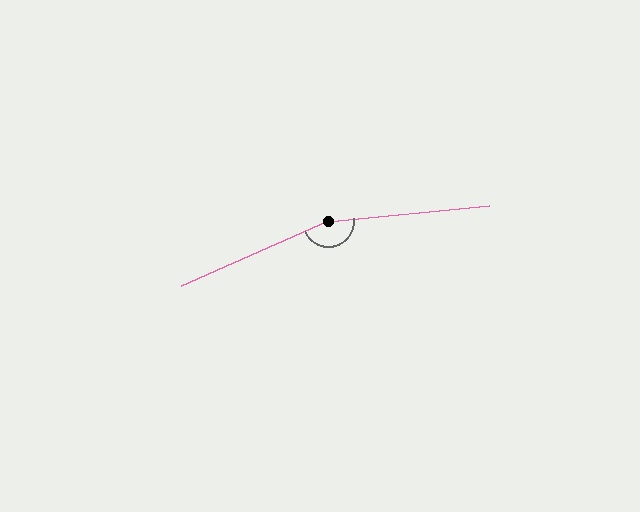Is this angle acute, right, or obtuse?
It is obtuse.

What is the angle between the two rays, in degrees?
Approximately 162 degrees.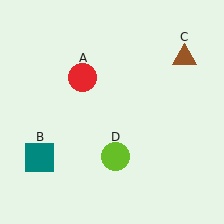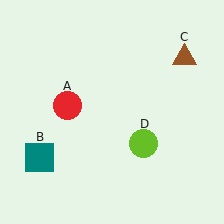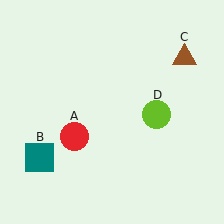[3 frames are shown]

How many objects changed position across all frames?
2 objects changed position: red circle (object A), lime circle (object D).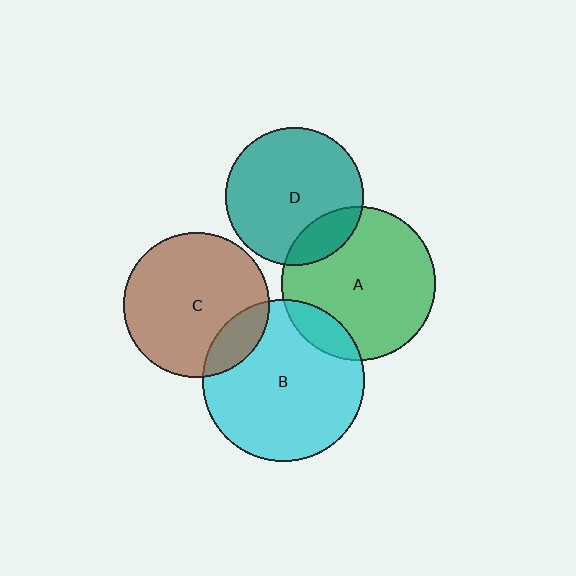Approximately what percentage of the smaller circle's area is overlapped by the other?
Approximately 15%.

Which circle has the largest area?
Circle B (cyan).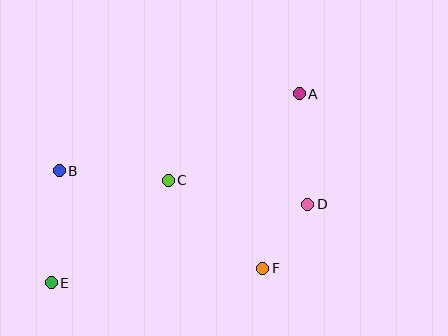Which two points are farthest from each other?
Points A and E are farthest from each other.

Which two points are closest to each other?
Points D and F are closest to each other.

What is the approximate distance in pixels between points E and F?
The distance between E and F is approximately 212 pixels.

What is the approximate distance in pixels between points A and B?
The distance between A and B is approximately 252 pixels.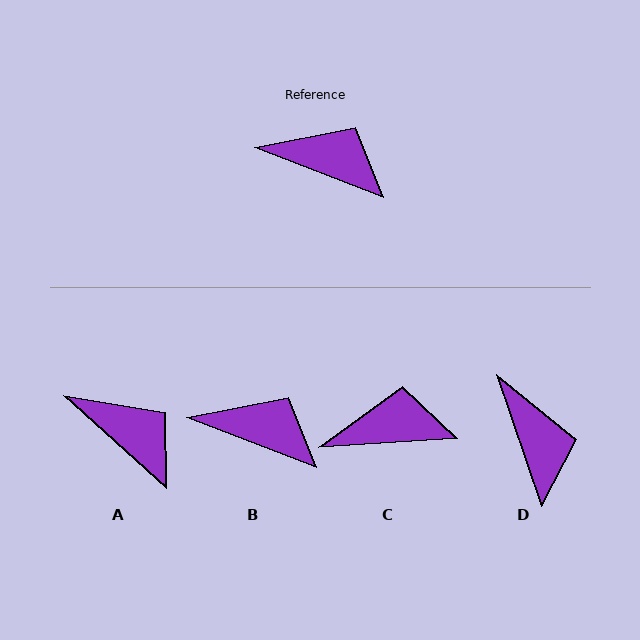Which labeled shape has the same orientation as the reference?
B.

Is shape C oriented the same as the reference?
No, it is off by about 25 degrees.